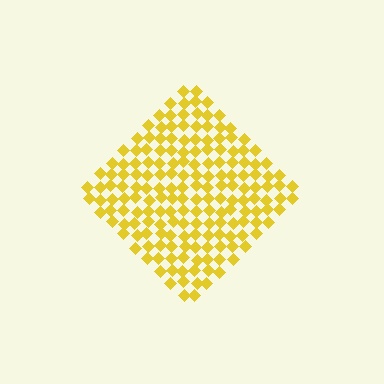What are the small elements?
The small elements are diamonds.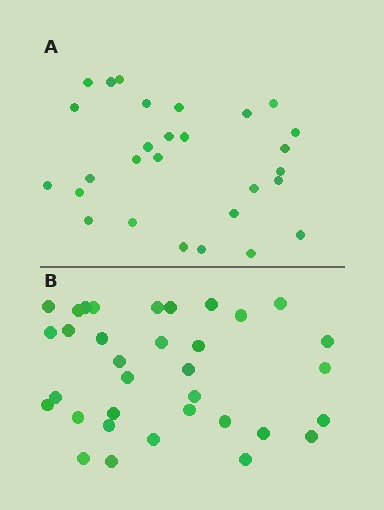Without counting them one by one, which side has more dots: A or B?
Region B (the bottom region) has more dots.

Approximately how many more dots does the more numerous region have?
Region B has about 6 more dots than region A.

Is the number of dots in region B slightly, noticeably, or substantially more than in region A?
Region B has only slightly more — the two regions are fairly close. The ratio is roughly 1.2 to 1.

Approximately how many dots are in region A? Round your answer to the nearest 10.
About 30 dots. (The exact count is 28, which rounds to 30.)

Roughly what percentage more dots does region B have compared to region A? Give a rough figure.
About 20% more.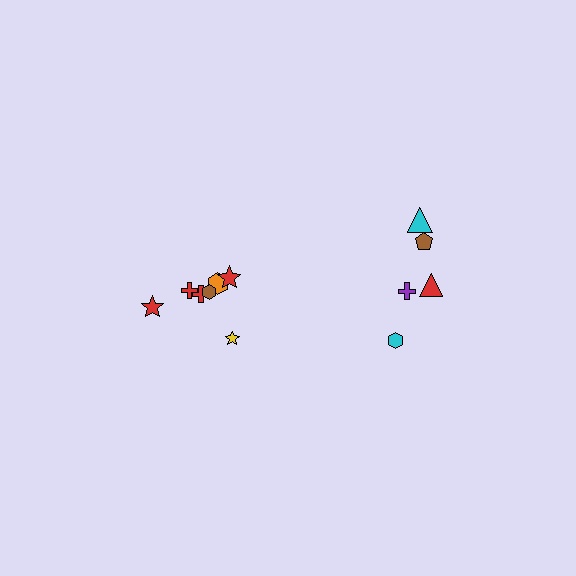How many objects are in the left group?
There are 7 objects.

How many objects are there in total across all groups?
There are 12 objects.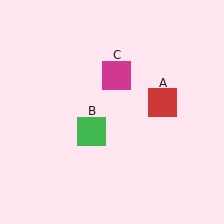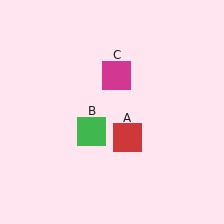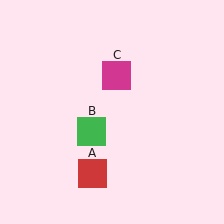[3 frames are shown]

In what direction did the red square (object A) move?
The red square (object A) moved down and to the left.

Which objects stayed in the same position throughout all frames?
Green square (object B) and magenta square (object C) remained stationary.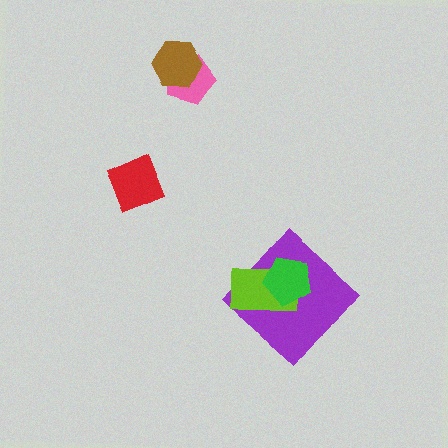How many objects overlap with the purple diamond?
2 objects overlap with the purple diamond.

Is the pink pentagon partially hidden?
Yes, it is partially covered by another shape.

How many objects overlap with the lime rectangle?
2 objects overlap with the lime rectangle.